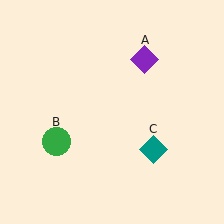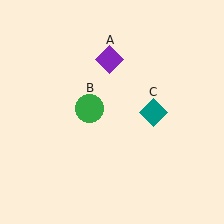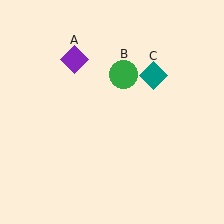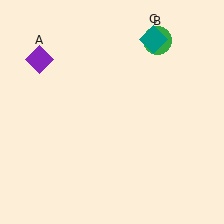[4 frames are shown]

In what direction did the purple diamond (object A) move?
The purple diamond (object A) moved left.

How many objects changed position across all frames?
3 objects changed position: purple diamond (object A), green circle (object B), teal diamond (object C).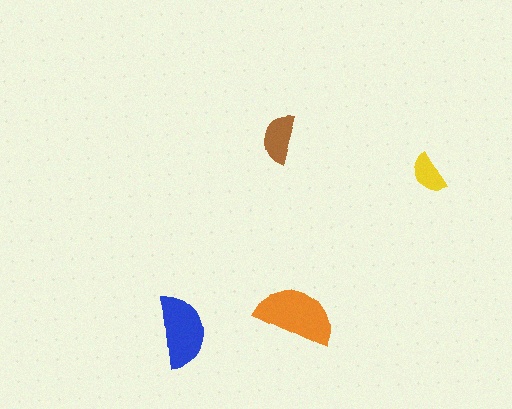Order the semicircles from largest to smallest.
the orange one, the blue one, the brown one, the yellow one.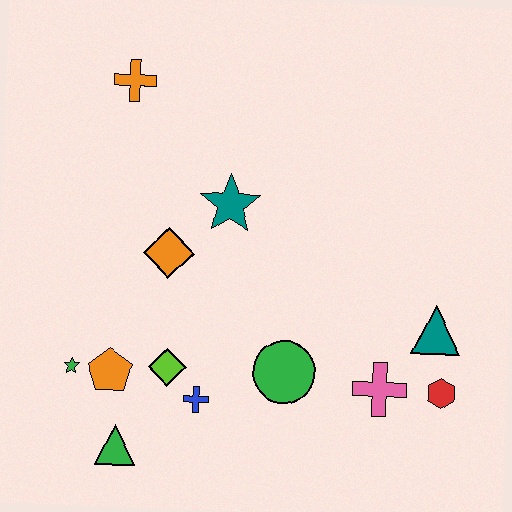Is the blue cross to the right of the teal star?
No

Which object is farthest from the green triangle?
The orange cross is farthest from the green triangle.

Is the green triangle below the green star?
Yes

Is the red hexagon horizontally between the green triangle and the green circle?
No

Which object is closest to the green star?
The orange pentagon is closest to the green star.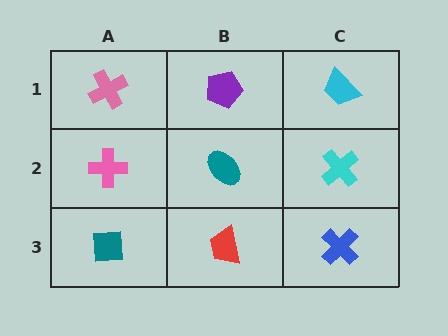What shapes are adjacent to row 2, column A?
A pink cross (row 1, column A), a teal square (row 3, column A), a teal ellipse (row 2, column B).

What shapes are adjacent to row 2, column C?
A cyan trapezoid (row 1, column C), a blue cross (row 3, column C), a teal ellipse (row 2, column B).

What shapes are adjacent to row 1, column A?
A pink cross (row 2, column A), a purple pentagon (row 1, column B).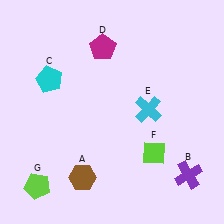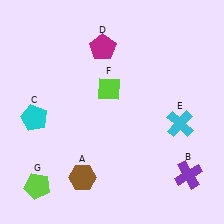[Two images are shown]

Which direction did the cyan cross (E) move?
The cyan cross (E) moved right.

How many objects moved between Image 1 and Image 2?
3 objects moved between the two images.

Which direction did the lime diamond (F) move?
The lime diamond (F) moved up.